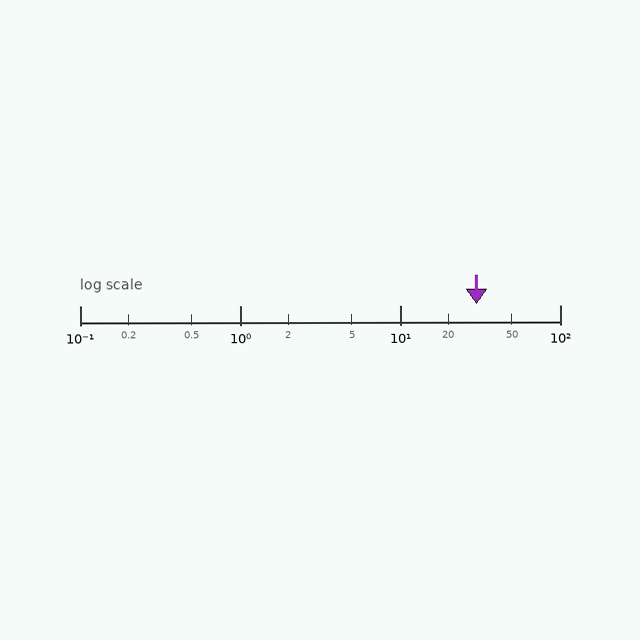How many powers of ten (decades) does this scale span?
The scale spans 3 decades, from 0.1 to 100.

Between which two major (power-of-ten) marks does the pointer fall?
The pointer is between 10 and 100.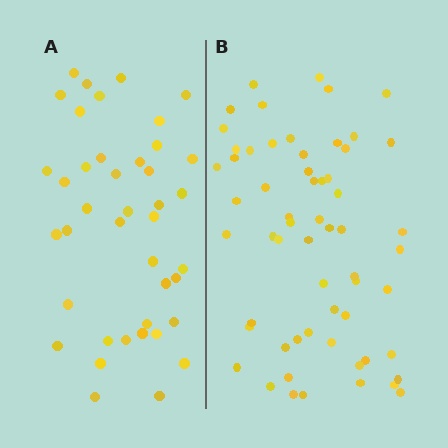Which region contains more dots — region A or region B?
Region B (the right region) has more dots.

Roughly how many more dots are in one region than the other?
Region B has approximately 20 more dots than region A.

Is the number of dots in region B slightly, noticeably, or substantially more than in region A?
Region B has substantially more. The ratio is roughly 1.5 to 1.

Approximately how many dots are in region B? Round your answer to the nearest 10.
About 60 dots.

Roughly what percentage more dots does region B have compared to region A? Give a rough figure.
About 45% more.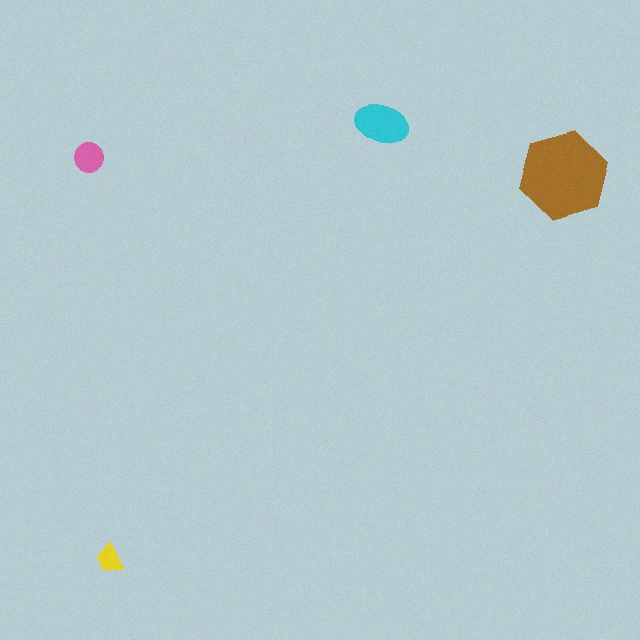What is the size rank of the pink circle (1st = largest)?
3rd.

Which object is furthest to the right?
The brown hexagon is rightmost.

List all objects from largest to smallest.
The brown hexagon, the cyan ellipse, the pink circle, the yellow trapezoid.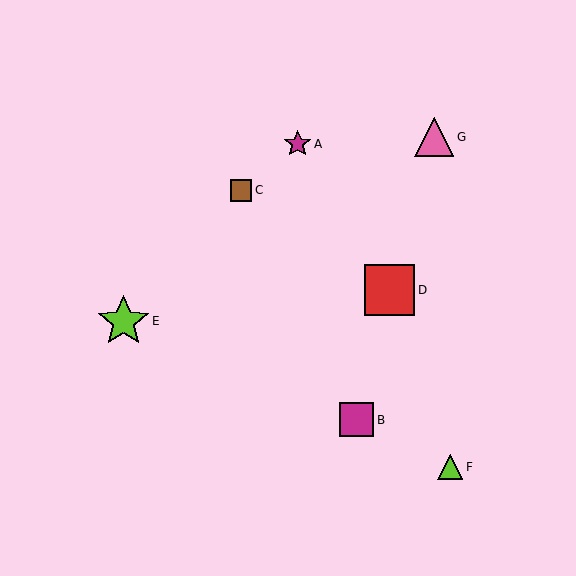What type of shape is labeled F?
Shape F is a lime triangle.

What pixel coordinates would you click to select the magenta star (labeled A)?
Click at (298, 144) to select the magenta star A.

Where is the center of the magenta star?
The center of the magenta star is at (298, 144).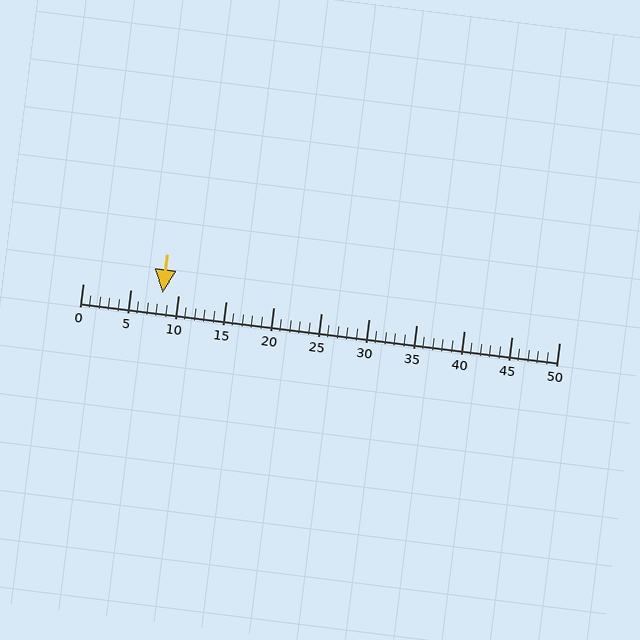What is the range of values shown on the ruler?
The ruler shows values from 0 to 50.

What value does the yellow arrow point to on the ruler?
The yellow arrow points to approximately 8.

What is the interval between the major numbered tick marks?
The major tick marks are spaced 5 units apart.